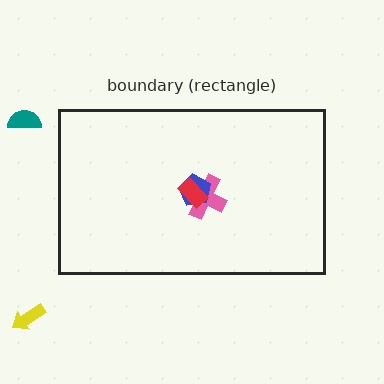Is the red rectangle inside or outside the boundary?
Inside.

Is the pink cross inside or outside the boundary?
Inside.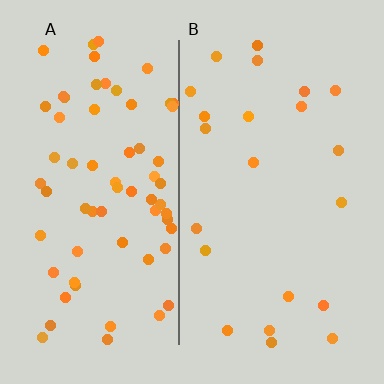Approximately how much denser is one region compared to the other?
Approximately 3.1× — region A over region B.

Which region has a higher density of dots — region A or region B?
A (the left).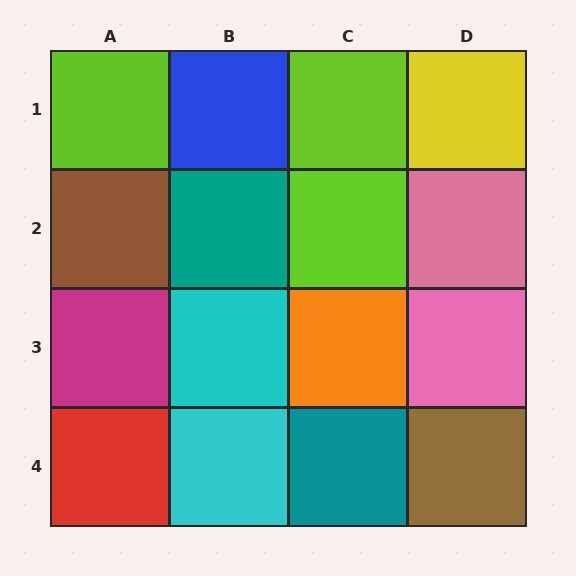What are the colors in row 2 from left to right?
Brown, teal, lime, pink.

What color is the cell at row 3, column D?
Pink.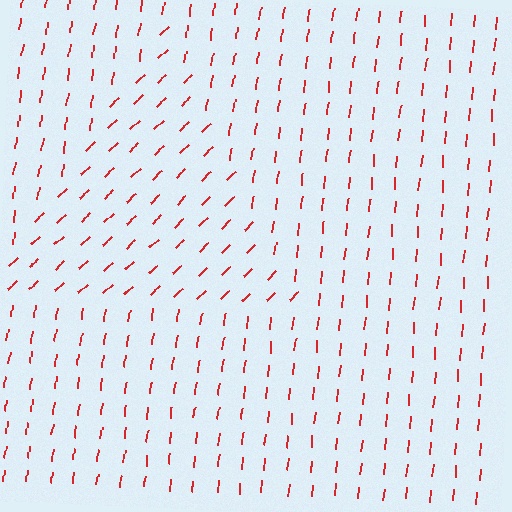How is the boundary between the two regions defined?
The boundary is defined purely by a change in line orientation (approximately 38 degrees difference). All lines are the same color and thickness.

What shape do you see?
I see a triangle.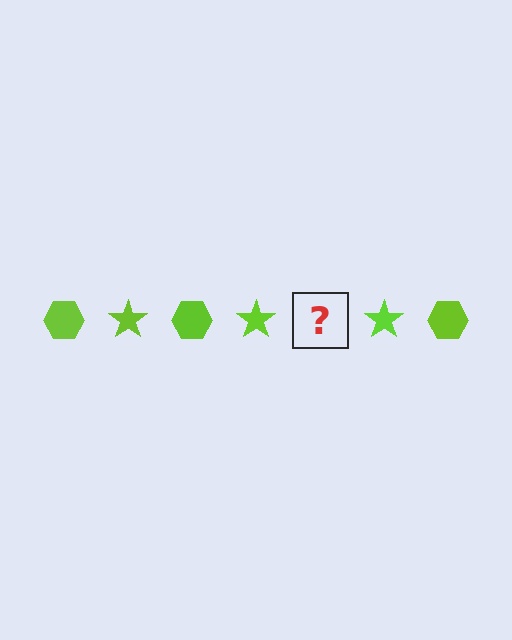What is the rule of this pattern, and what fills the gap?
The rule is that the pattern cycles through hexagon, star shapes in lime. The gap should be filled with a lime hexagon.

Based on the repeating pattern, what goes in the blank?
The blank should be a lime hexagon.